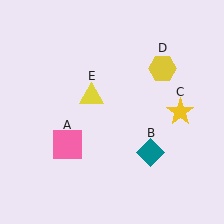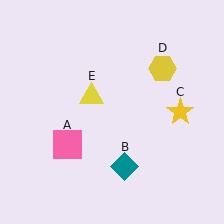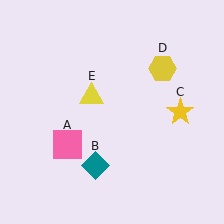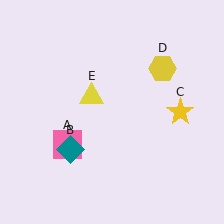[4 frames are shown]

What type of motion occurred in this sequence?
The teal diamond (object B) rotated clockwise around the center of the scene.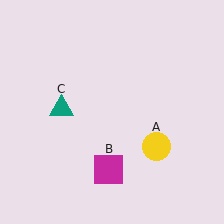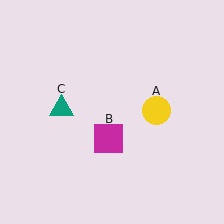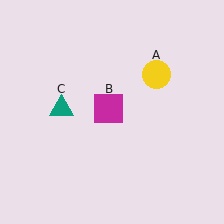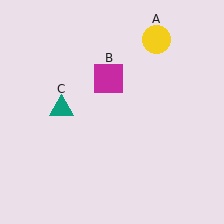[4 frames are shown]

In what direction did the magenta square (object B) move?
The magenta square (object B) moved up.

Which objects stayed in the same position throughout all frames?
Teal triangle (object C) remained stationary.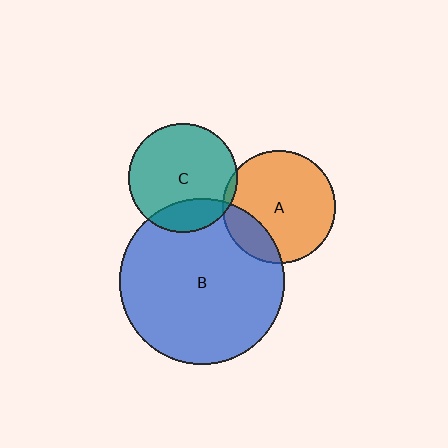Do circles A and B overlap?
Yes.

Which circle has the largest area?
Circle B (blue).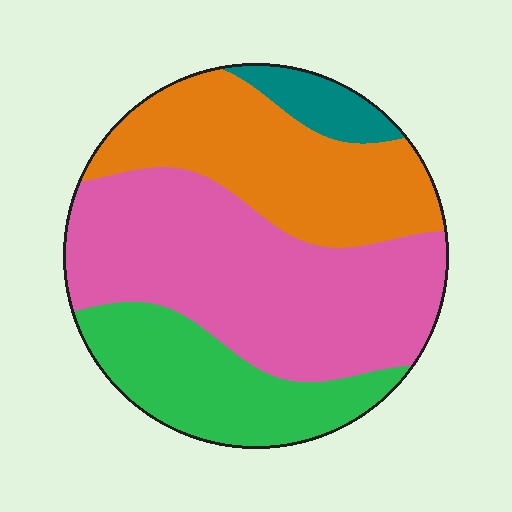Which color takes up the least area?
Teal, at roughly 5%.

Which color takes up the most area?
Pink, at roughly 45%.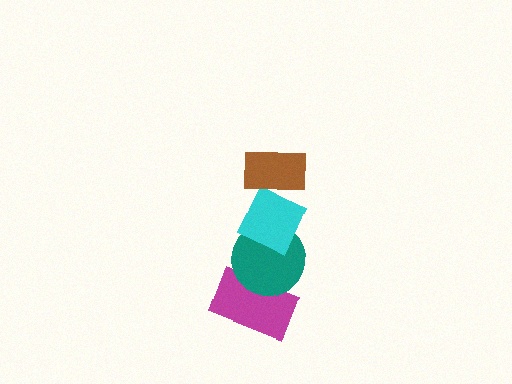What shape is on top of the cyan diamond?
The brown rectangle is on top of the cyan diamond.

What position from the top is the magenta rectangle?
The magenta rectangle is 4th from the top.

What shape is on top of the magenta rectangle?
The teal circle is on top of the magenta rectangle.